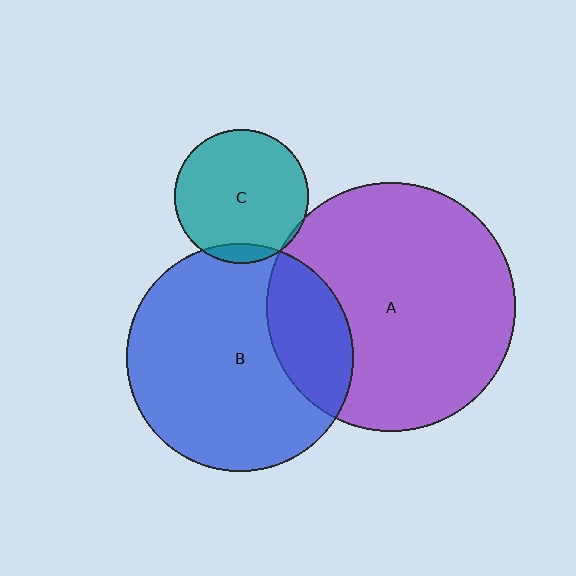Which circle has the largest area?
Circle A (purple).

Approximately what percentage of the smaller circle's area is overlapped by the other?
Approximately 25%.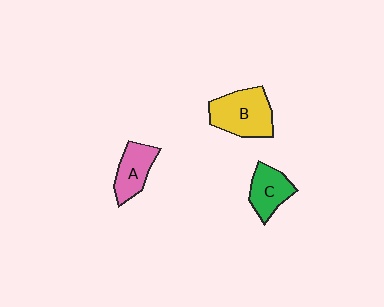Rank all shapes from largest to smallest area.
From largest to smallest: B (yellow), A (pink), C (green).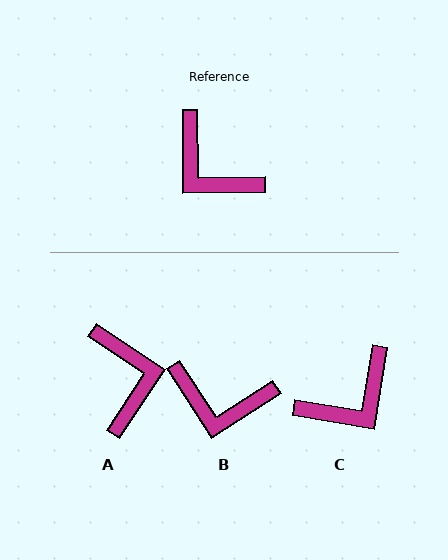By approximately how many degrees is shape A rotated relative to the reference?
Approximately 146 degrees counter-clockwise.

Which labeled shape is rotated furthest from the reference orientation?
A, about 146 degrees away.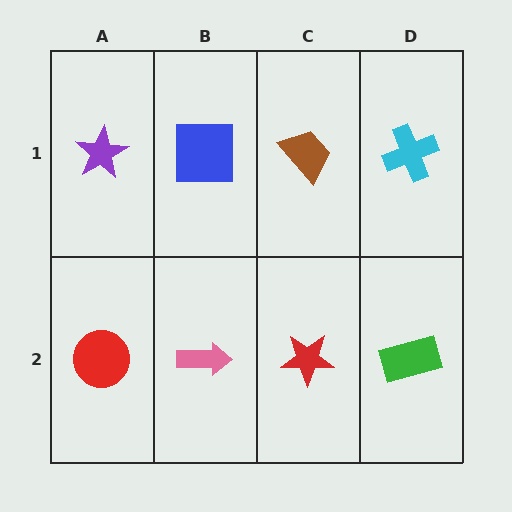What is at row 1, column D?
A cyan cross.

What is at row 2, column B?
A pink arrow.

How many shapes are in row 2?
4 shapes.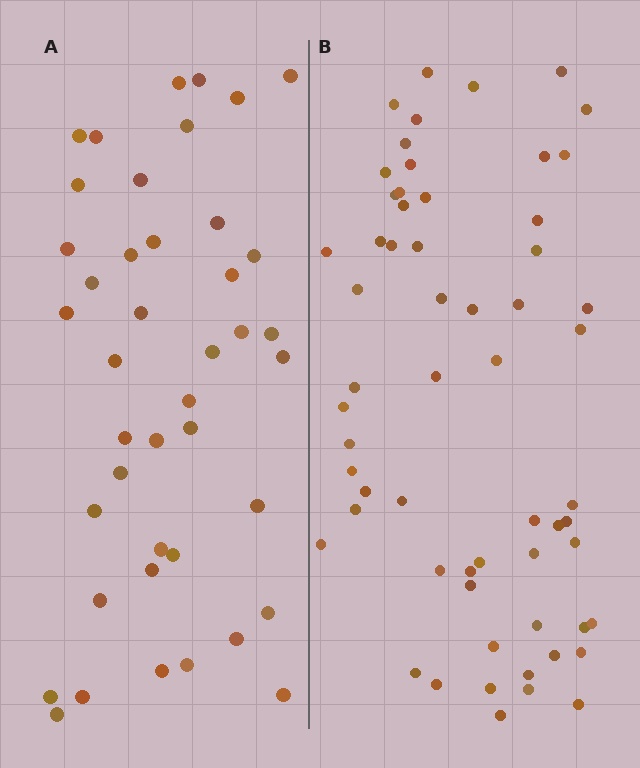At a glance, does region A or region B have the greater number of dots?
Region B (the right region) has more dots.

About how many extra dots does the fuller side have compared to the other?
Region B has approximately 20 more dots than region A.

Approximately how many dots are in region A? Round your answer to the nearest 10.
About 40 dots. (The exact count is 42, which rounds to 40.)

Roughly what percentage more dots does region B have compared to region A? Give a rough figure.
About 45% more.